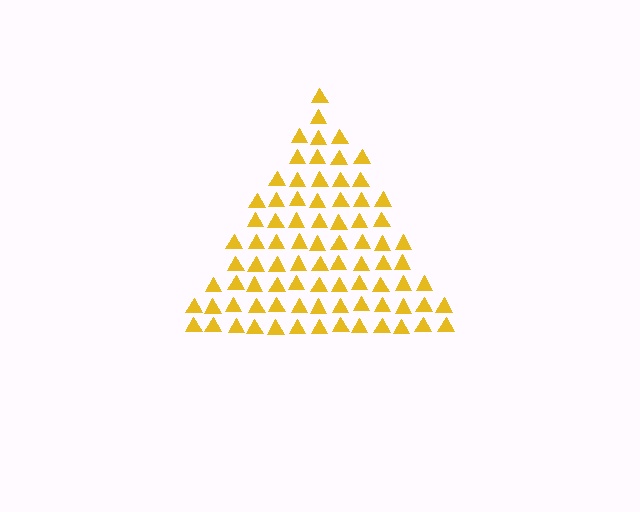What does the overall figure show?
The overall figure shows a triangle.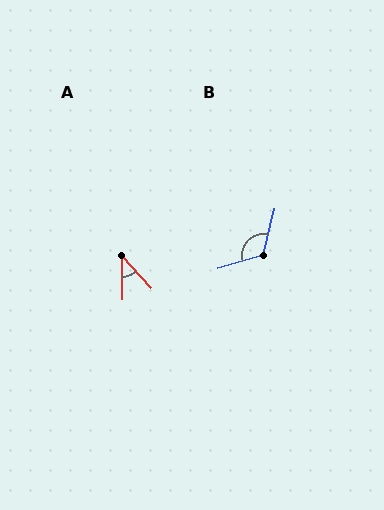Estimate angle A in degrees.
Approximately 41 degrees.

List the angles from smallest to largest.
A (41°), B (120°).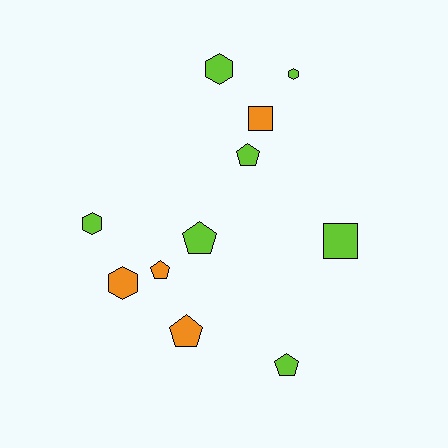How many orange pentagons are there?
There are 2 orange pentagons.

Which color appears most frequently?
Lime, with 7 objects.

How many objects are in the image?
There are 11 objects.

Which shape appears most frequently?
Pentagon, with 5 objects.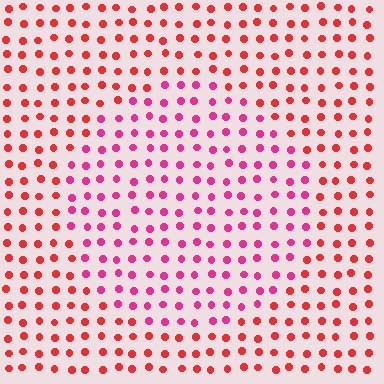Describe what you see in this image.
The image is filled with small red elements in a uniform arrangement. A circle-shaped region is visible where the elements are tinted to a slightly different hue, forming a subtle color boundary.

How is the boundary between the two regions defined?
The boundary is defined purely by a slight shift in hue (about 31 degrees). Spacing, size, and orientation are identical on both sides.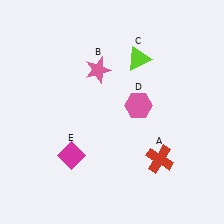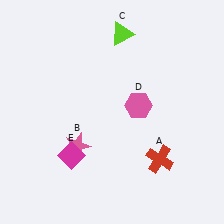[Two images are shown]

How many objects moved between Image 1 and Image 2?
2 objects moved between the two images.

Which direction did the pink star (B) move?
The pink star (B) moved down.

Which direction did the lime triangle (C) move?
The lime triangle (C) moved up.